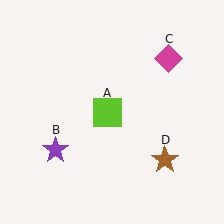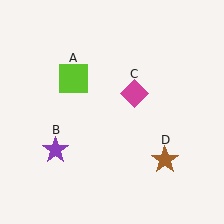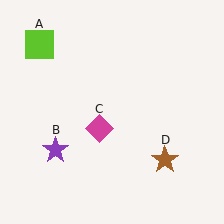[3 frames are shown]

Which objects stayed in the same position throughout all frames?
Purple star (object B) and brown star (object D) remained stationary.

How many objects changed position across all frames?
2 objects changed position: lime square (object A), magenta diamond (object C).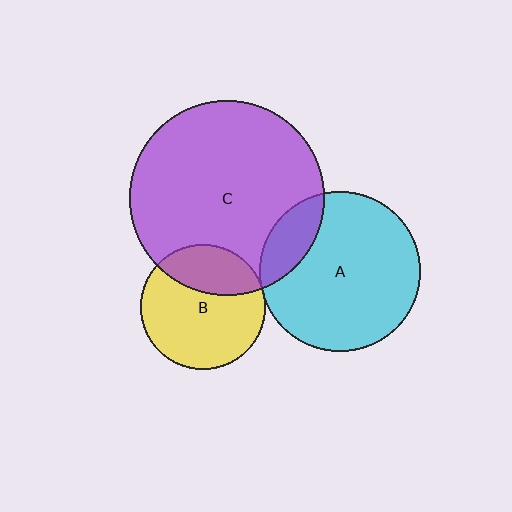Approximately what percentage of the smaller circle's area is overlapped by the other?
Approximately 30%.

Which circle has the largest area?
Circle C (purple).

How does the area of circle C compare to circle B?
Approximately 2.4 times.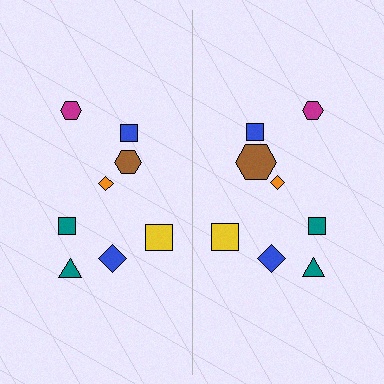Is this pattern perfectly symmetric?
No, the pattern is not perfectly symmetric. The brown hexagon on the right side has a different size than its mirror counterpart.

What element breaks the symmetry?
The brown hexagon on the right side has a different size than its mirror counterpart.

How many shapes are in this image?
There are 16 shapes in this image.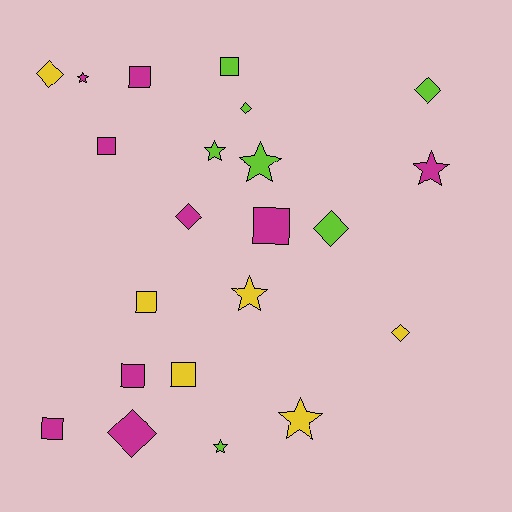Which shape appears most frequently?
Square, with 8 objects.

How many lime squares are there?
There is 1 lime square.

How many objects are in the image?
There are 22 objects.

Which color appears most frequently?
Magenta, with 9 objects.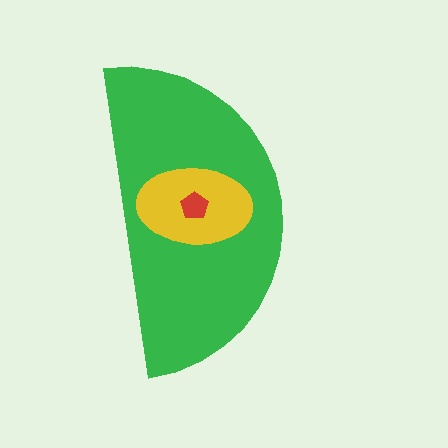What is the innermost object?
The red pentagon.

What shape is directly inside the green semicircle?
The yellow ellipse.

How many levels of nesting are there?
3.